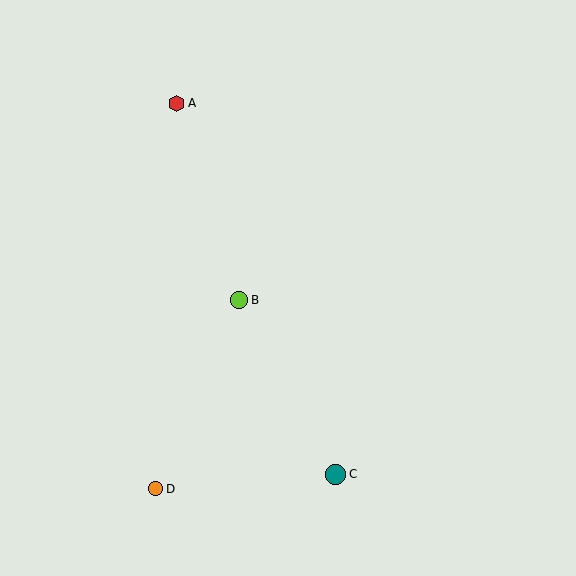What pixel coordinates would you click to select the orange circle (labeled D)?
Click at (156, 489) to select the orange circle D.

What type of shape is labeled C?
Shape C is a teal circle.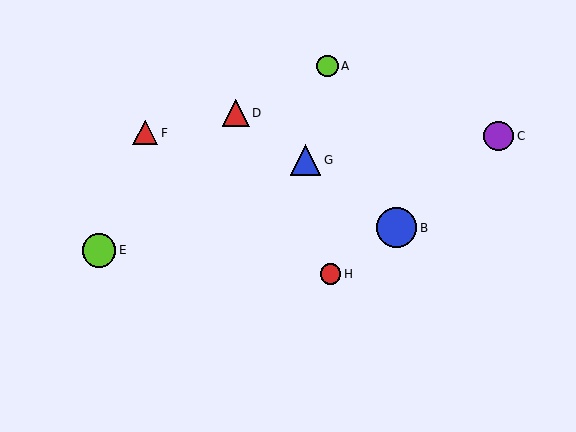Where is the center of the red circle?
The center of the red circle is at (330, 274).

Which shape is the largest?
The blue circle (labeled B) is the largest.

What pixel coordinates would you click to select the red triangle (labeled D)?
Click at (236, 113) to select the red triangle D.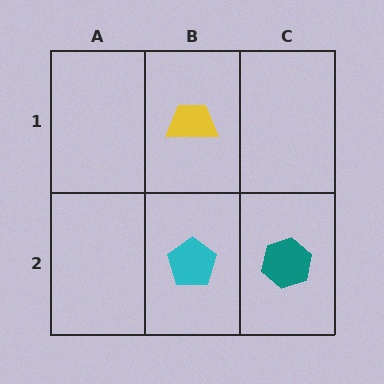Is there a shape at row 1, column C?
No, that cell is empty.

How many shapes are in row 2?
2 shapes.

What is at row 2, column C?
A teal hexagon.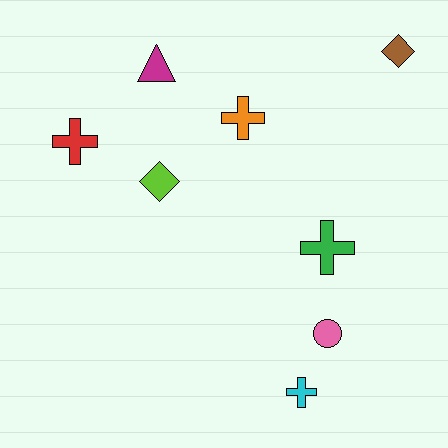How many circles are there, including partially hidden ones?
There is 1 circle.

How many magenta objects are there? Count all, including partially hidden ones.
There is 1 magenta object.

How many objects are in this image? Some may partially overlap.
There are 8 objects.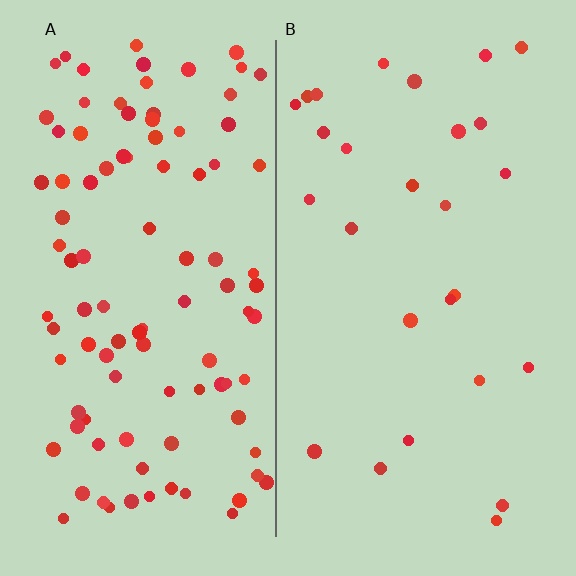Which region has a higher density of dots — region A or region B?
A (the left).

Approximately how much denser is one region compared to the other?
Approximately 3.6× — region A over region B.